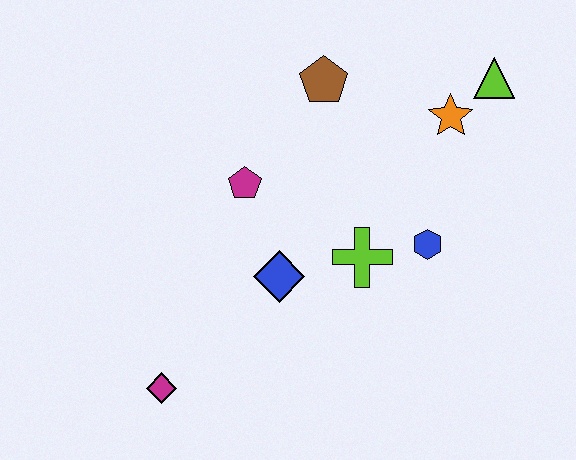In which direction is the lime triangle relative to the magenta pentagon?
The lime triangle is to the right of the magenta pentagon.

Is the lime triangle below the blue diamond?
No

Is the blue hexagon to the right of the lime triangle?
No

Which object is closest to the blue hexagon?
The lime cross is closest to the blue hexagon.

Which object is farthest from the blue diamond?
The lime triangle is farthest from the blue diamond.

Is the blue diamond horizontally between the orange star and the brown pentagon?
No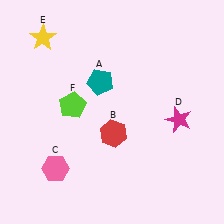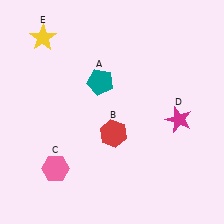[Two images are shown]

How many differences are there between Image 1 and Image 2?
There is 1 difference between the two images.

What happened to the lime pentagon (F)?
The lime pentagon (F) was removed in Image 2. It was in the top-left area of Image 1.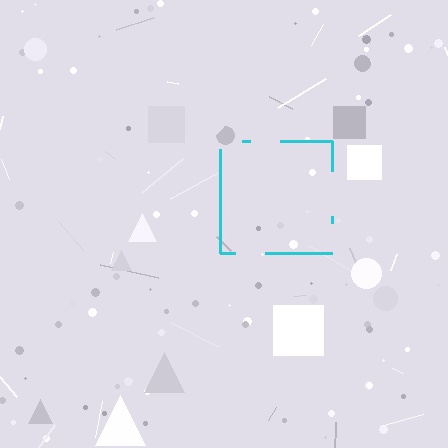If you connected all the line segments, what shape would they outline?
They would outline a square.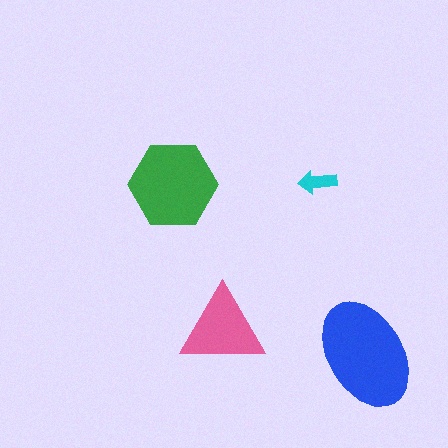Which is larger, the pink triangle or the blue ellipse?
The blue ellipse.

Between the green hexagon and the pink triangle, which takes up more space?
The green hexagon.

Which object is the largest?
The blue ellipse.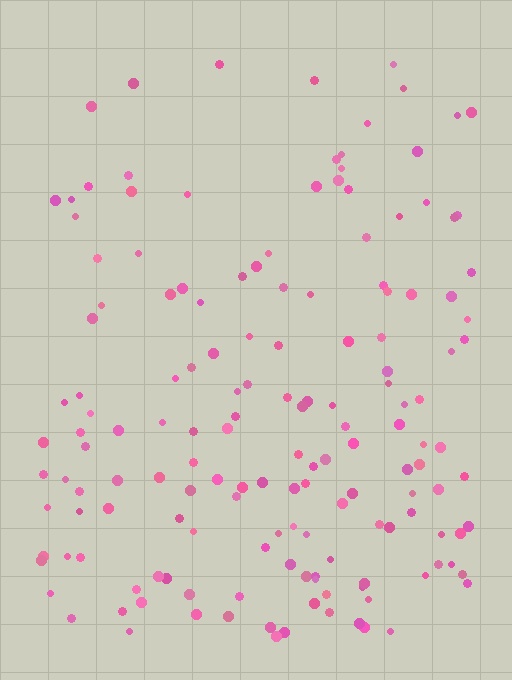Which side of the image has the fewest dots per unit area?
The top.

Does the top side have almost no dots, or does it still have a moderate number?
Still a moderate number, just noticeably fewer than the bottom.